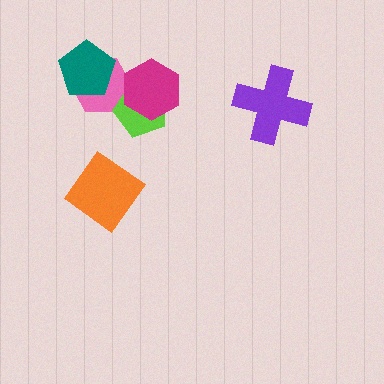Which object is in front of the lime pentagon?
The magenta hexagon is in front of the lime pentagon.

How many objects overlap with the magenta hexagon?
2 objects overlap with the magenta hexagon.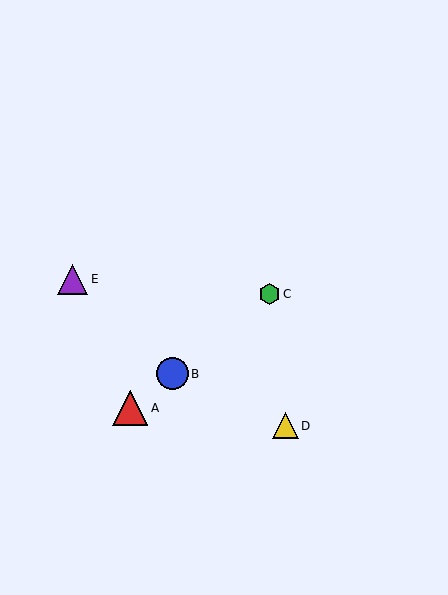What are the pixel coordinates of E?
Object E is at (73, 279).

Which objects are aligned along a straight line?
Objects A, B, C are aligned along a straight line.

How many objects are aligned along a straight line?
3 objects (A, B, C) are aligned along a straight line.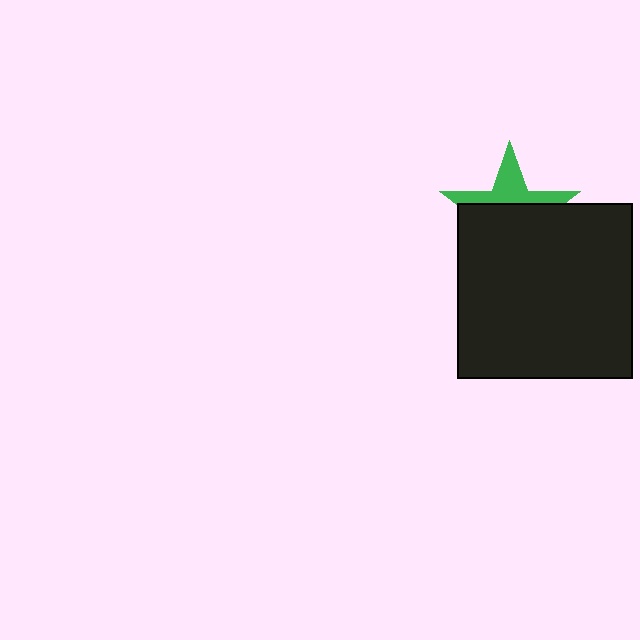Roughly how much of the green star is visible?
A small part of it is visible (roughly 38%).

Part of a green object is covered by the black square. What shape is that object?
It is a star.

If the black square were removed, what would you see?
You would see the complete green star.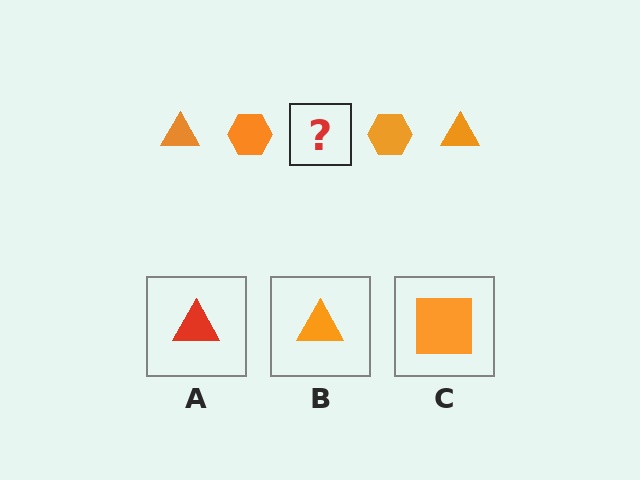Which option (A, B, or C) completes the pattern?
B.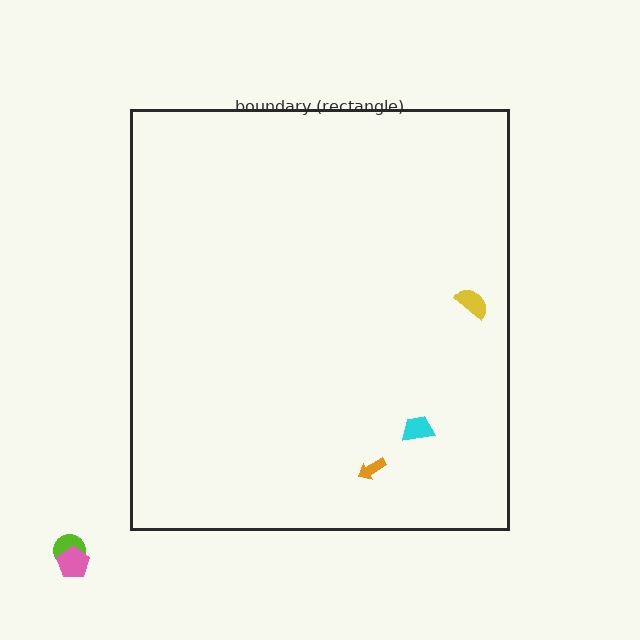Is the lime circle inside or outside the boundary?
Outside.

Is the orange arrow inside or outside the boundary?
Inside.